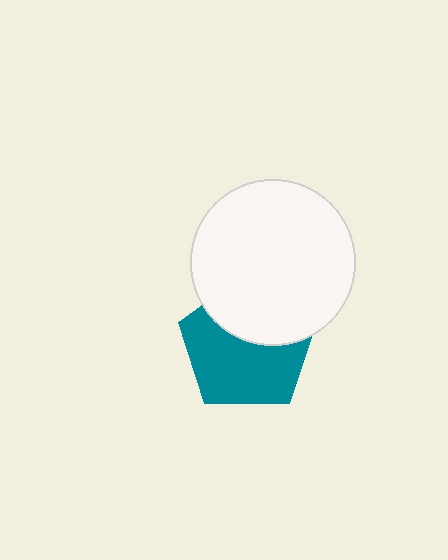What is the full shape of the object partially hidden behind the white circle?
The partially hidden object is a teal pentagon.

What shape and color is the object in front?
The object in front is a white circle.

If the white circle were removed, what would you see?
You would see the complete teal pentagon.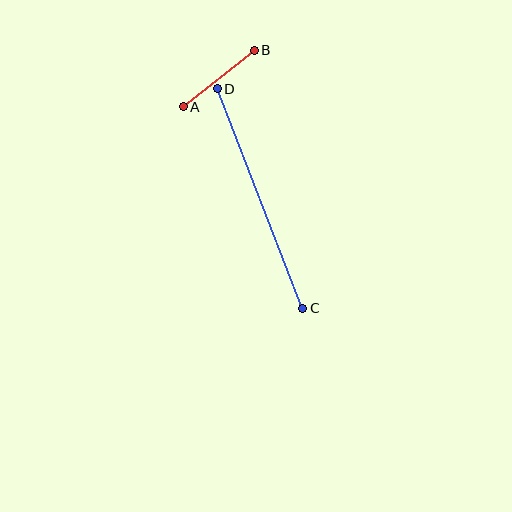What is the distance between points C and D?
The distance is approximately 236 pixels.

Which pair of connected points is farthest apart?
Points C and D are farthest apart.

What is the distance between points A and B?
The distance is approximately 91 pixels.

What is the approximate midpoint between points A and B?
The midpoint is at approximately (219, 79) pixels.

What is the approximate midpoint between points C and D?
The midpoint is at approximately (260, 198) pixels.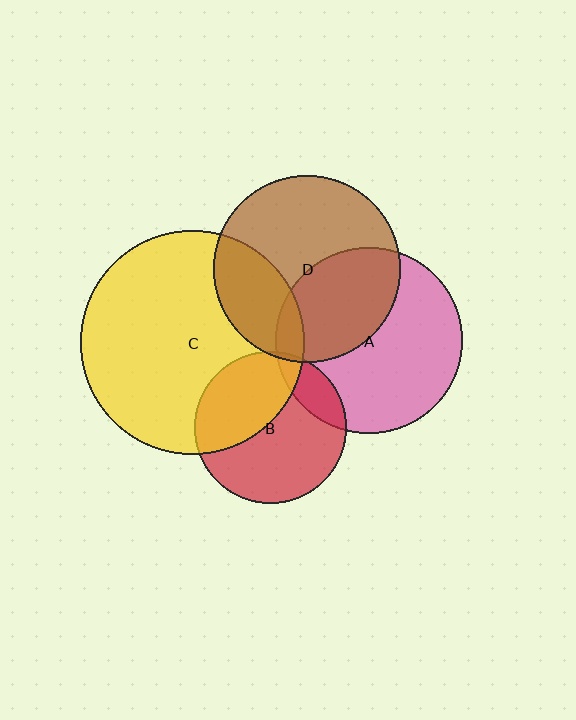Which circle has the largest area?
Circle C (yellow).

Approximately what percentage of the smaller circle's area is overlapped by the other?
Approximately 5%.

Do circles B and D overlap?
Yes.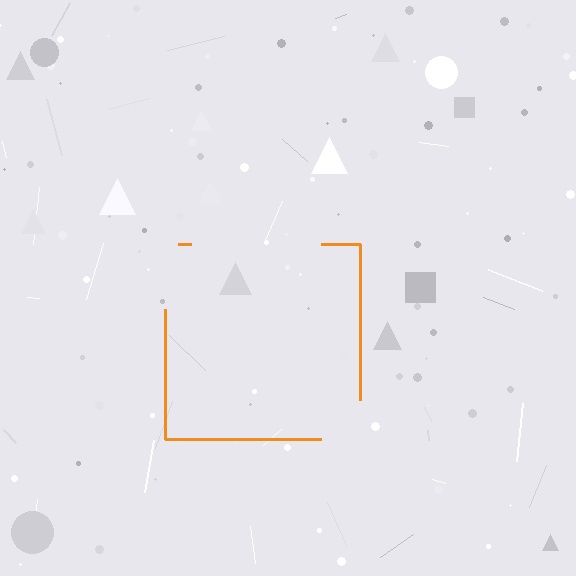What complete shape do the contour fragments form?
The contour fragments form a square.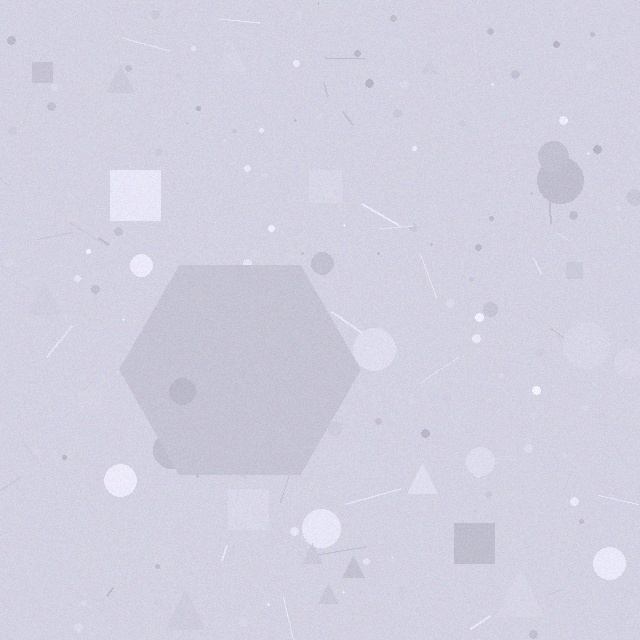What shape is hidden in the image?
A hexagon is hidden in the image.